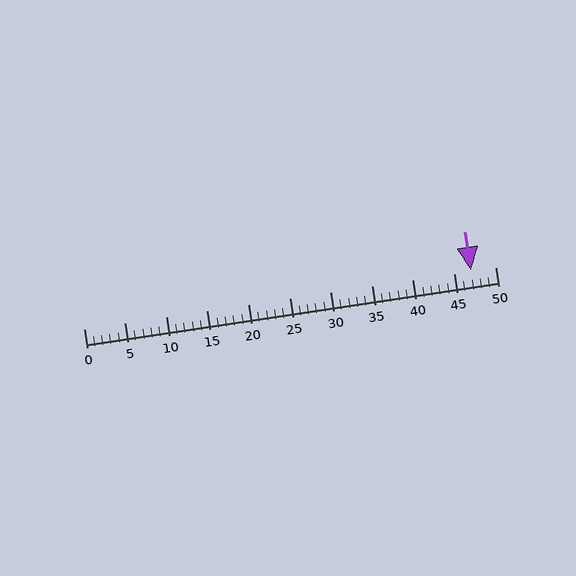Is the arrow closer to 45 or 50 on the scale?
The arrow is closer to 45.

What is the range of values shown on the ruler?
The ruler shows values from 0 to 50.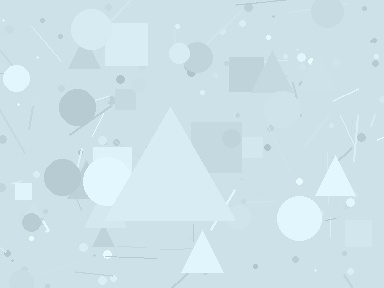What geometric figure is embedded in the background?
A triangle is embedded in the background.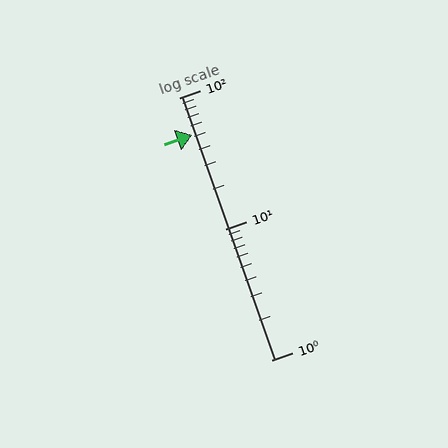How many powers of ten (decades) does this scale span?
The scale spans 2 decades, from 1 to 100.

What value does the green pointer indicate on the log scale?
The pointer indicates approximately 52.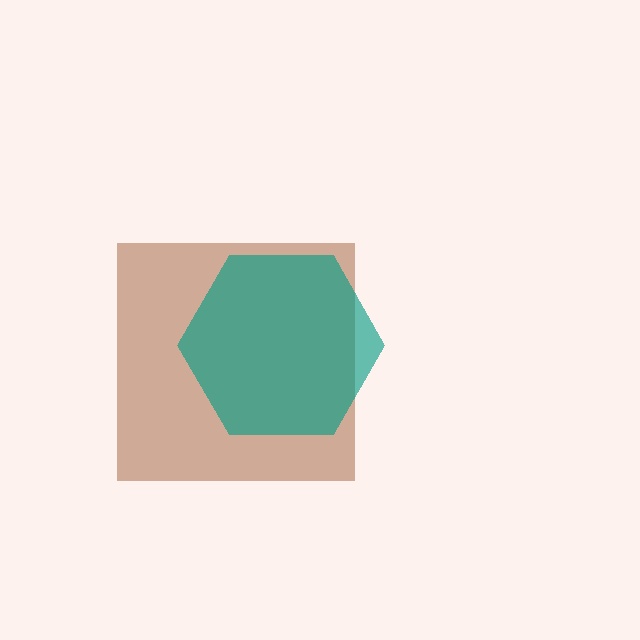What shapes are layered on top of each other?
The layered shapes are: a brown square, a teal hexagon.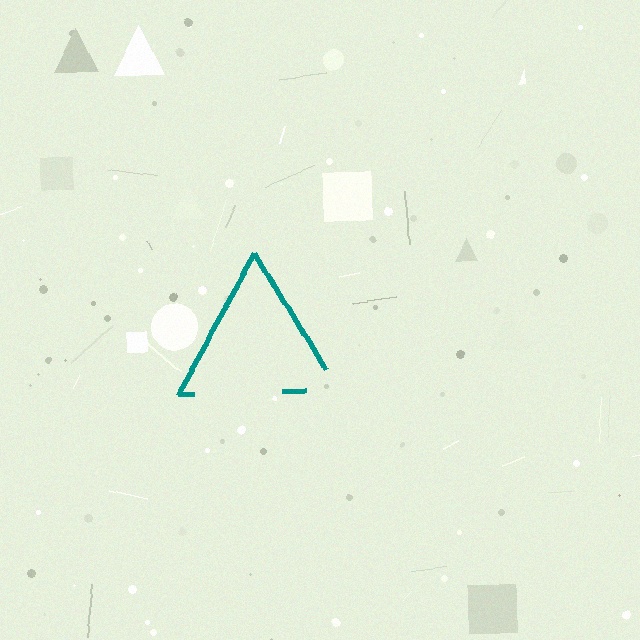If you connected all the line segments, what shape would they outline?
They would outline a triangle.